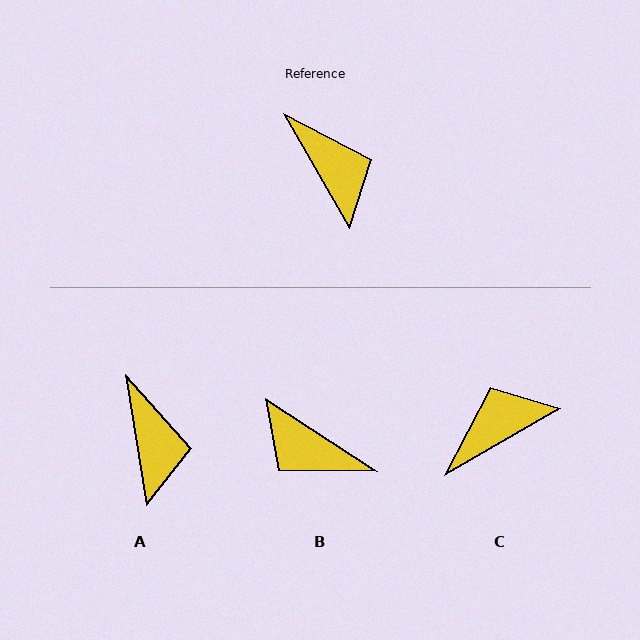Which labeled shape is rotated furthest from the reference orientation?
B, about 153 degrees away.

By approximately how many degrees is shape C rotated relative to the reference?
Approximately 90 degrees counter-clockwise.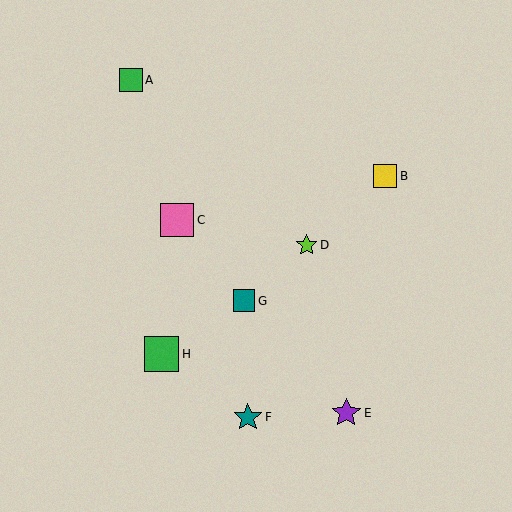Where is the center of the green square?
The center of the green square is at (131, 80).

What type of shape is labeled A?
Shape A is a green square.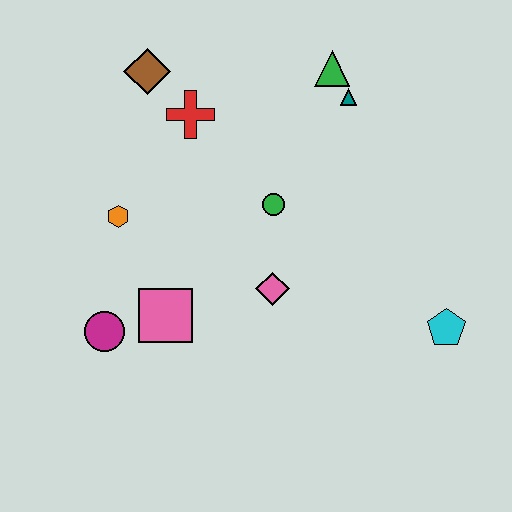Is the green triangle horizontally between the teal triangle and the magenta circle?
Yes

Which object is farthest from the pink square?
The green triangle is farthest from the pink square.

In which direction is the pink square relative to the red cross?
The pink square is below the red cross.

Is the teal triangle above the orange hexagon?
Yes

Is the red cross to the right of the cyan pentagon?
No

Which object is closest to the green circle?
The pink diamond is closest to the green circle.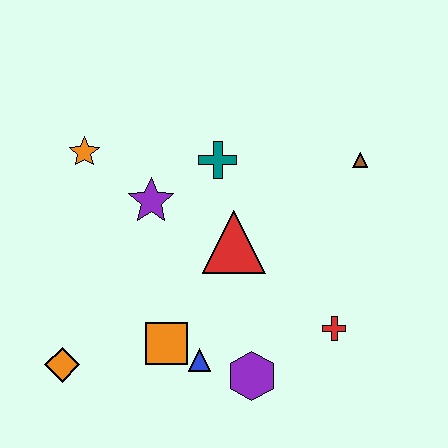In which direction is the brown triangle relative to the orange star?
The brown triangle is to the right of the orange star.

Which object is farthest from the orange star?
The red cross is farthest from the orange star.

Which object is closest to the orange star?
The purple star is closest to the orange star.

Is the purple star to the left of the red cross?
Yes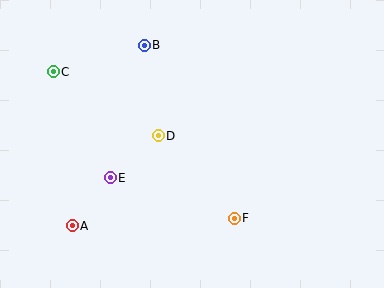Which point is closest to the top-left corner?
Point C is closest to the top-left corner.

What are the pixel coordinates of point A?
Point A is at (72, 226).